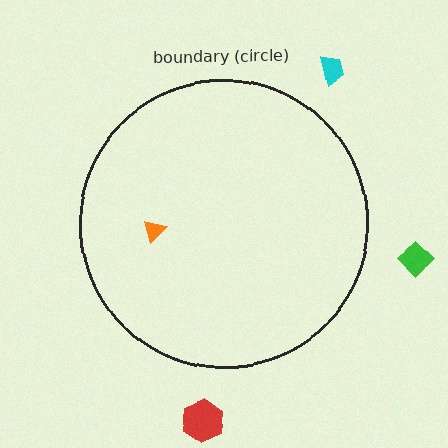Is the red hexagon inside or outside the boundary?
Outside.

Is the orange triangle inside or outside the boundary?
Inside.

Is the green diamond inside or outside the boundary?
Outside.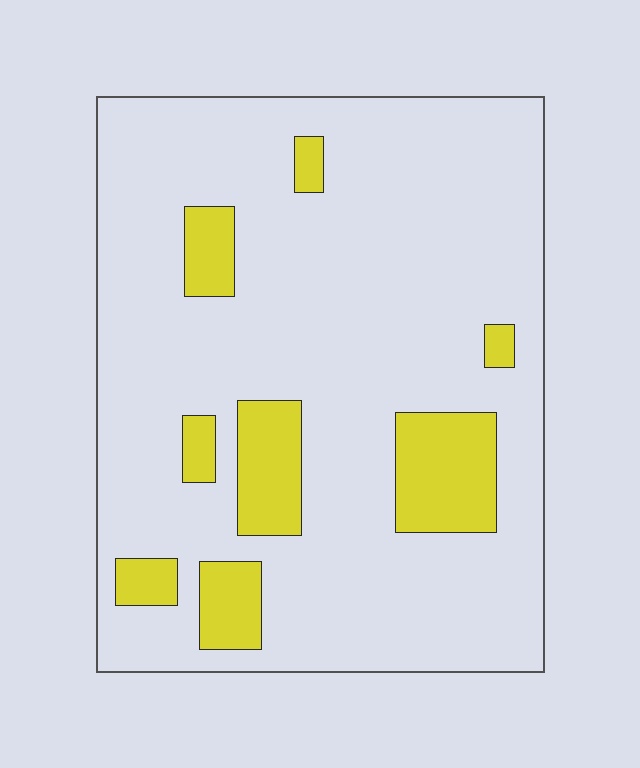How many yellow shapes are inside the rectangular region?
8.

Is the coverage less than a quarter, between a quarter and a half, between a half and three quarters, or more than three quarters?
Less than a quarter.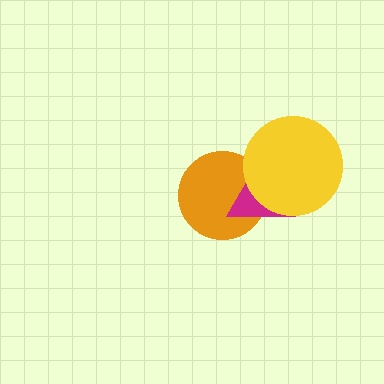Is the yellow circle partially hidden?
No, no other shape covers it.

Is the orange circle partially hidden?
Yes, it is partially covered by another shape.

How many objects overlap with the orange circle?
2 objects overlap with the orange circle.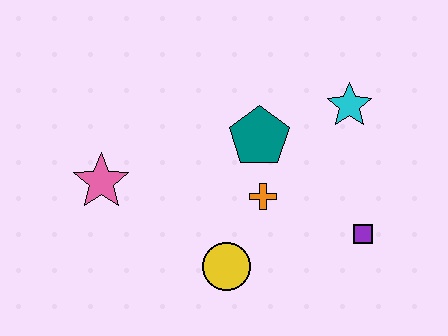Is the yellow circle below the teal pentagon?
Yes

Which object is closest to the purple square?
The orange cross is closest to the purple square.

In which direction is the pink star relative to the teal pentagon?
The pink star is to the left of the teal pentagon.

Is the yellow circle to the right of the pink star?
Yes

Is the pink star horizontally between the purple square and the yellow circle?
No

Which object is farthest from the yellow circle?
The cyan star is farthest from the yellow circle.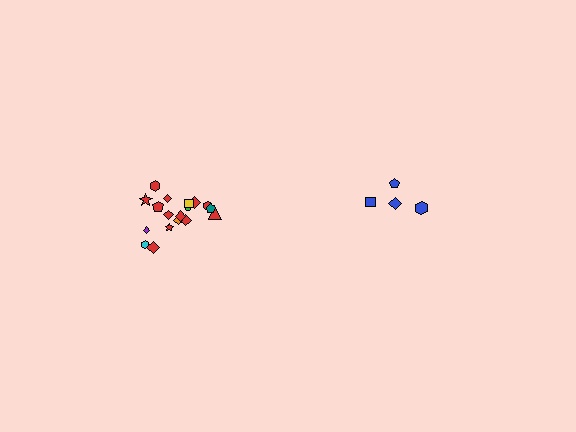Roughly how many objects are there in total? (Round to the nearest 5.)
Roughly 20 objects in total.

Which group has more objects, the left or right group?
The left group.